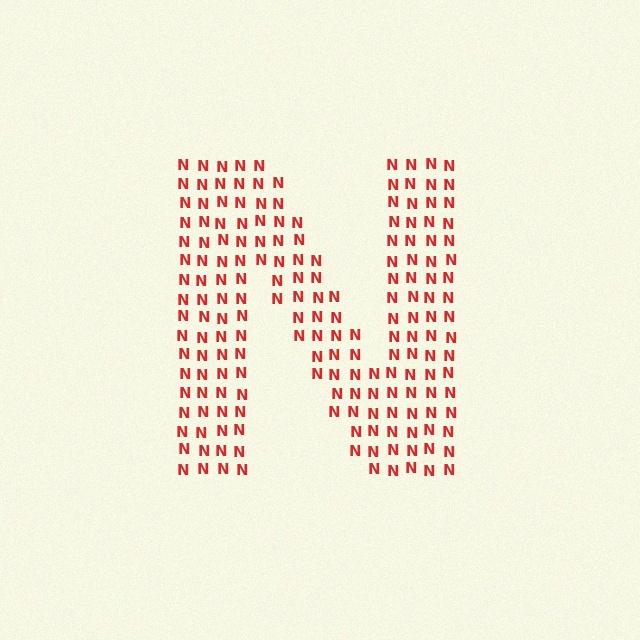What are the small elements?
The small elements are letter N's.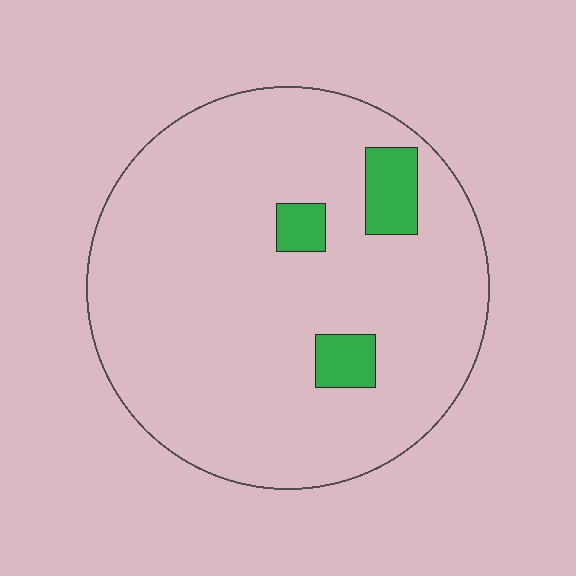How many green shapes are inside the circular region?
3.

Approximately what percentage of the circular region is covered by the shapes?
Approximately 10%.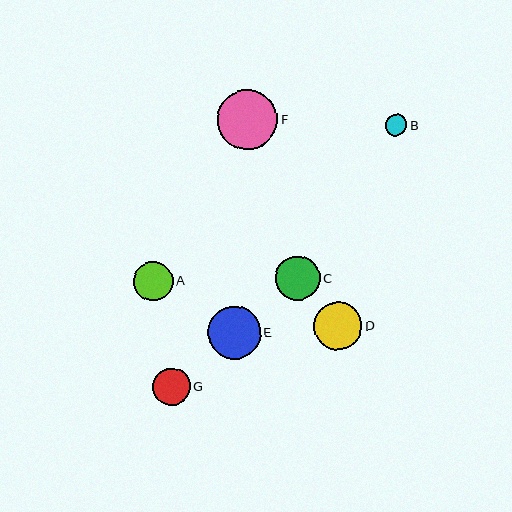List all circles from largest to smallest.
From largest to smallest: F, E, D, C, A, G, B.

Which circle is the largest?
Circle F is the largest with a size of approximately 60 pixels.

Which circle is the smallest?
Circle B is the smallest with a size of approximately 21 pixels.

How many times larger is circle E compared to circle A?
Circle E is approximately 1.3 times the size of circle A.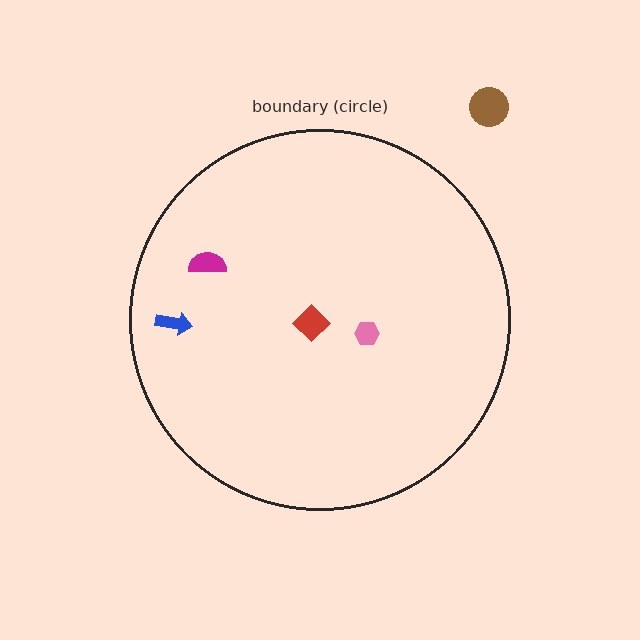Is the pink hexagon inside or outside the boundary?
Inside.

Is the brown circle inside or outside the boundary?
Outside.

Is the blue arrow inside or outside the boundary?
Inside.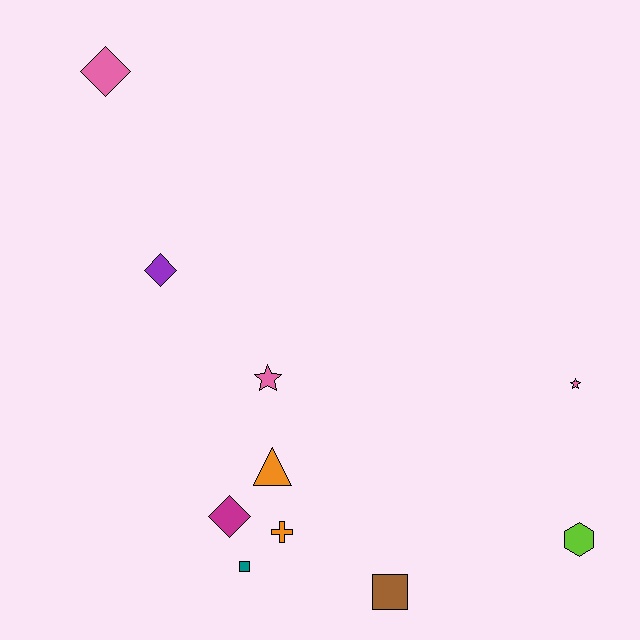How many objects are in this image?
There are 10 objects.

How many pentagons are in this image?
There are no pentagons.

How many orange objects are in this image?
There are 2 orange objects.